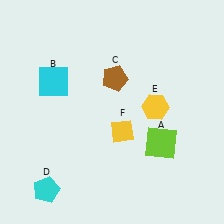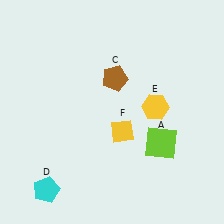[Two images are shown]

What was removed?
The cyan square (B) was removed in Image 2.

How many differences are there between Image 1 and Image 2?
There is 1 difference between the two images.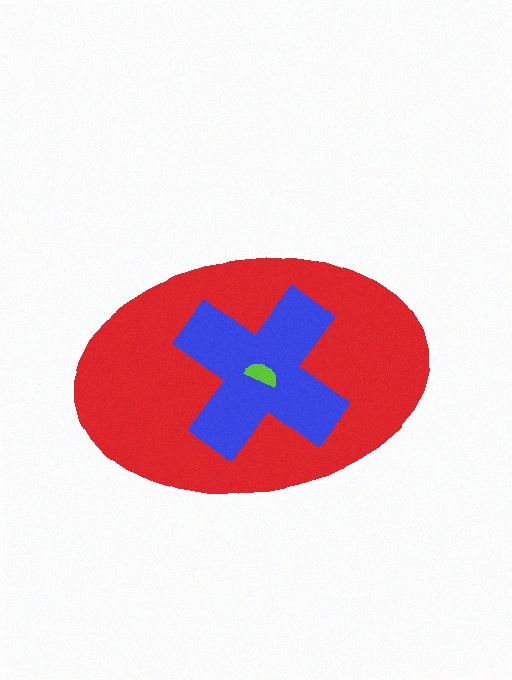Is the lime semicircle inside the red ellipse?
Yes.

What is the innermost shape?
The lime semicircle.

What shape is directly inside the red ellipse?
The blue cross.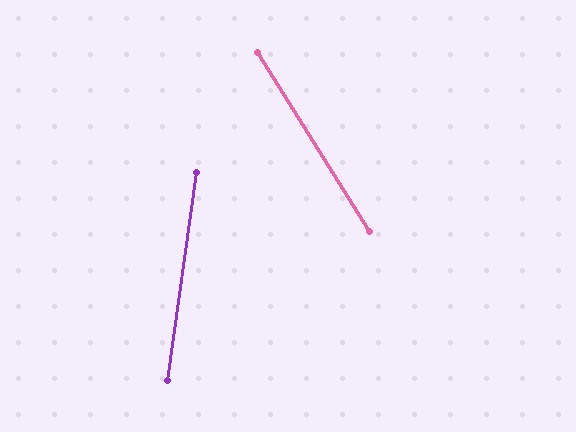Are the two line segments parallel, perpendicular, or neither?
Neither parallel nor perpendicular — they differ by about 40°.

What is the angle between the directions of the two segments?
Approximately 40 degrees.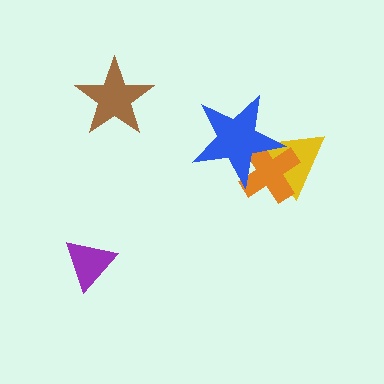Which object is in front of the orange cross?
The blue star is in front of the orange cross.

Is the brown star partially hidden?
No, no other shape covers it.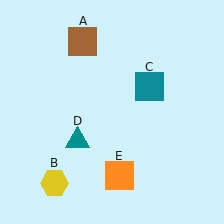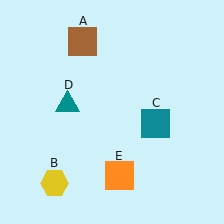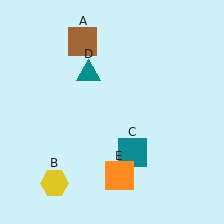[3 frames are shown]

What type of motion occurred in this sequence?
The teal square (object C), teal triangle (object D) rotated clockwise around the center of the scene.